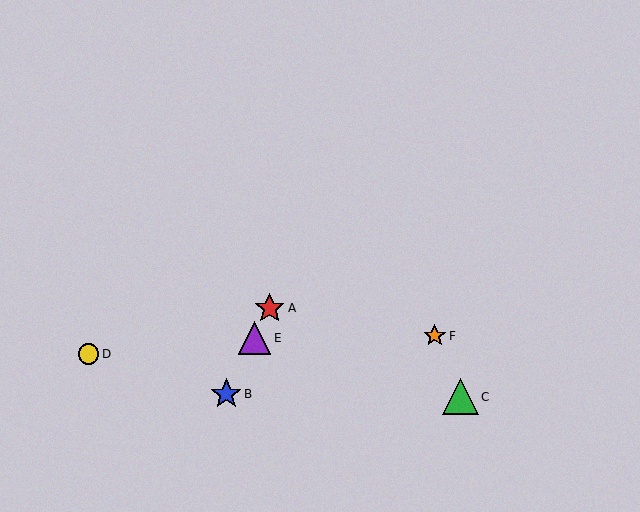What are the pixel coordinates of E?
Object E is at (254, 338).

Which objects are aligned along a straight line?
Objects A, B, E are aligned along a straight line.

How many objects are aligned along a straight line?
3 objects (A, B, E) are aligned along a straight line.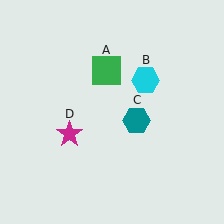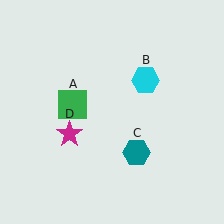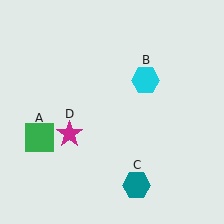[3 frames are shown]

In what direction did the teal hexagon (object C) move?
The teal hexagon (object C) moved down.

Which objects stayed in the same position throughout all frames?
Cyan hexagon (object B) and magenta star (object D) remained stationary.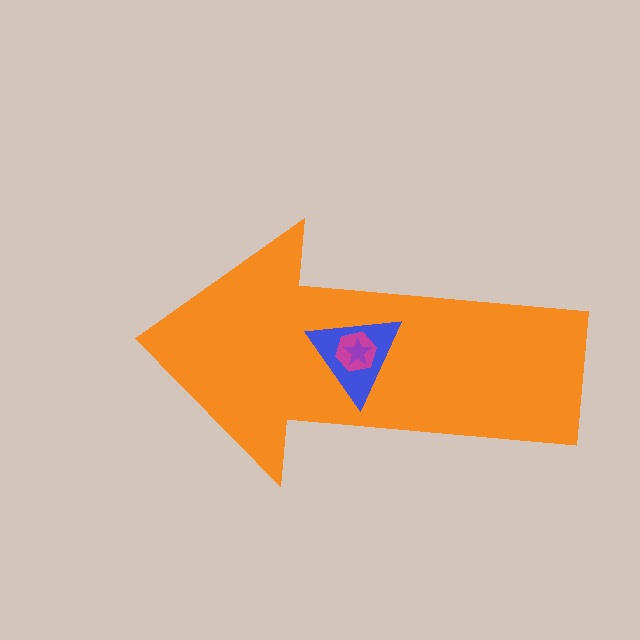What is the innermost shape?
The purple star.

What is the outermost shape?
The orange arrow.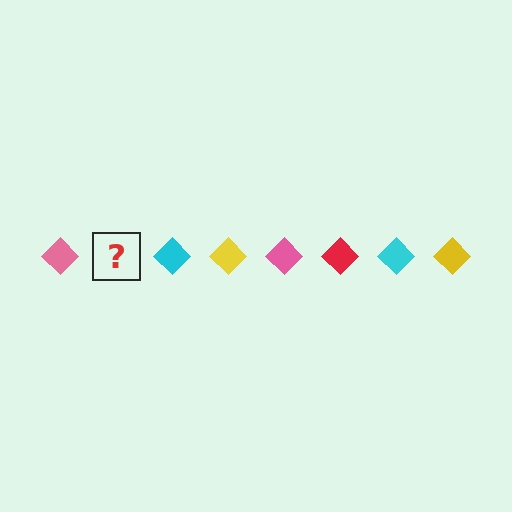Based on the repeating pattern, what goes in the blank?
The blank should be a red diamond.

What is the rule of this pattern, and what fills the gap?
The rule is that the pattern cycles through pink, red, cyan, yellow diamonds. The gap should be filled with a red diamond.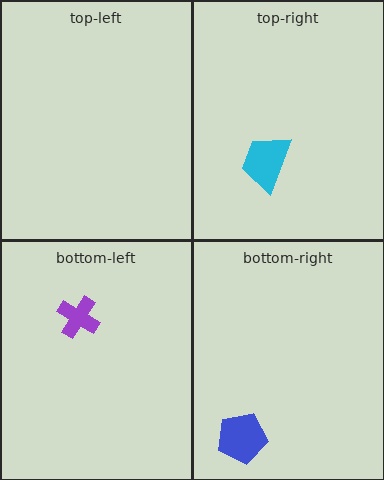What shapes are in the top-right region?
The cyan trapezoid.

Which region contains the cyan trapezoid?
The top-right region.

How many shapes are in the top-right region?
1.